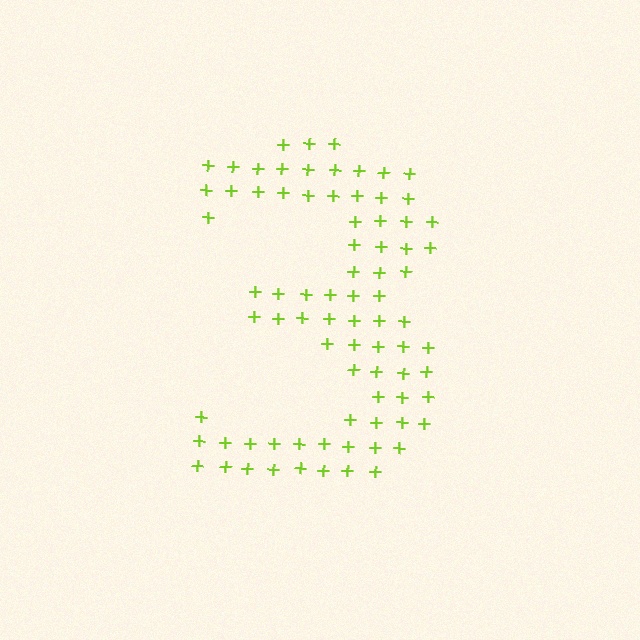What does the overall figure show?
The overall figure shows the digit 3.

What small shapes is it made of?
It is made of small plus signs.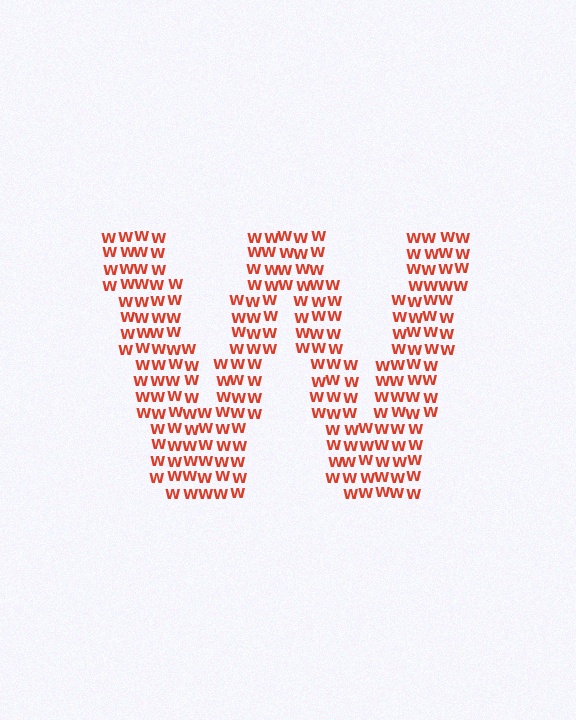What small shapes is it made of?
It is made of small letter W's.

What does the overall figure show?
The overall figure shows the letter W.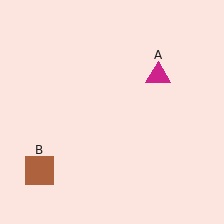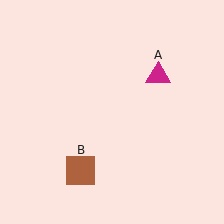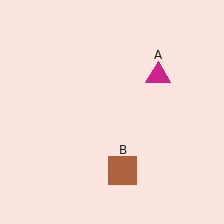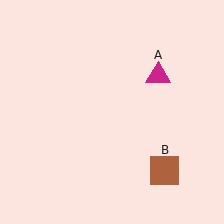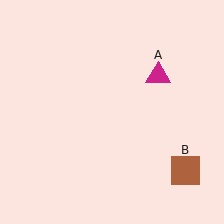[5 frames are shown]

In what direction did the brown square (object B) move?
The brown square (object B) moved right.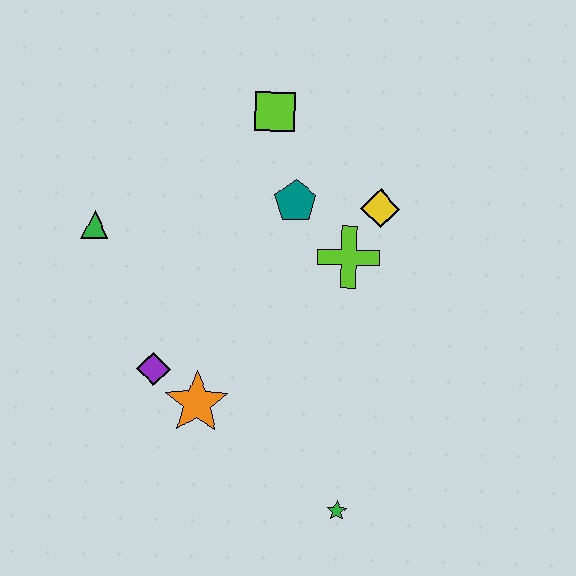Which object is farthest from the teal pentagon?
The green star is farthest from the teal pentagon.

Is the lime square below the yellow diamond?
No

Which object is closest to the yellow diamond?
The lime cross is closest to the yellow diamond.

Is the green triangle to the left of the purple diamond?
Yes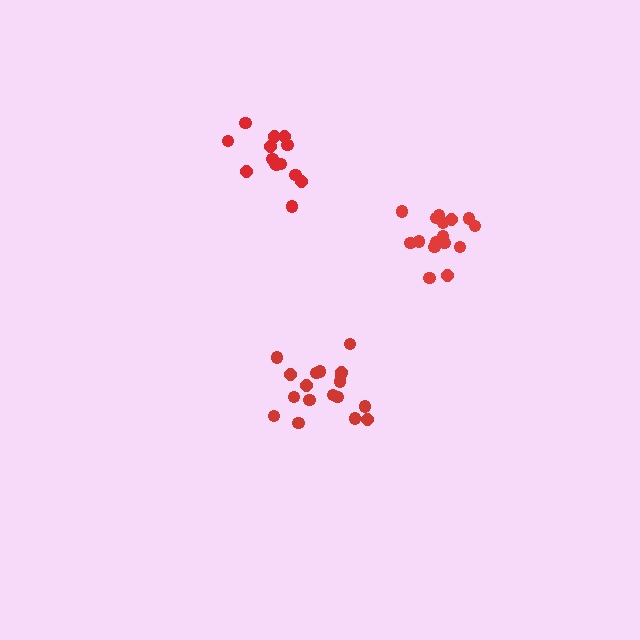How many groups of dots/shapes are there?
There are 3 groups.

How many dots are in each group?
Group 1: 16 dots, Group 2: 14 dots, Group 3: 18 dots (48 total).